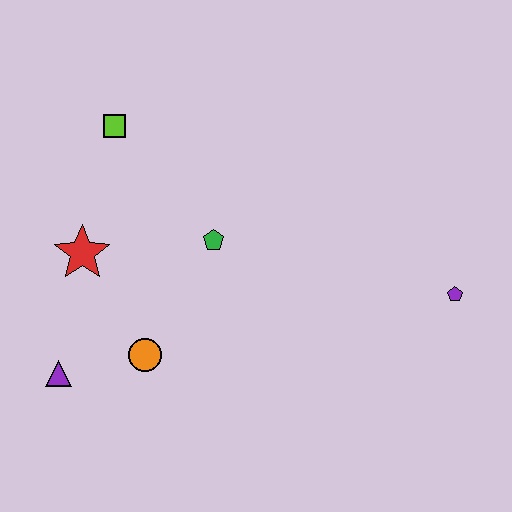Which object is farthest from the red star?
The purple pentagon is farthest from the red star.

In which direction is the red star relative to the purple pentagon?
The red star is to the left of the purple pentagon.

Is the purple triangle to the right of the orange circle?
No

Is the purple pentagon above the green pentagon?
No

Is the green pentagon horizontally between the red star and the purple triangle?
No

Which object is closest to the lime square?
The red star is closest to the lime square.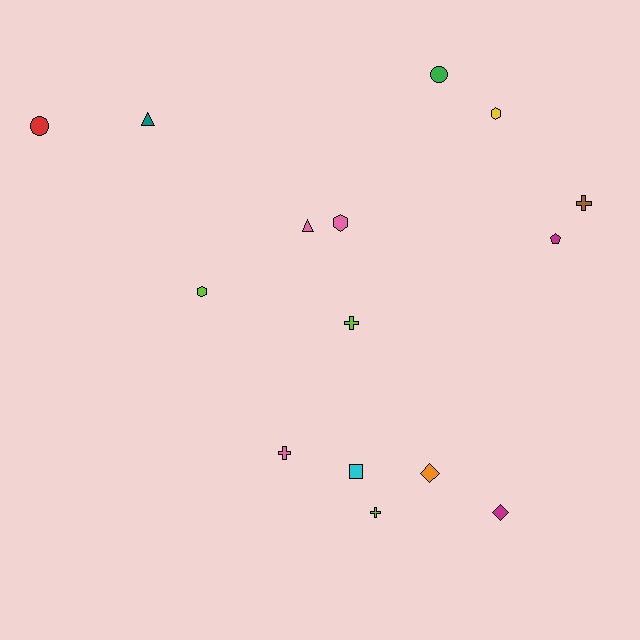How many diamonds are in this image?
There are 2 diamonds.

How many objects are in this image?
There are 15 objects.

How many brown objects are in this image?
There is 1 brown object.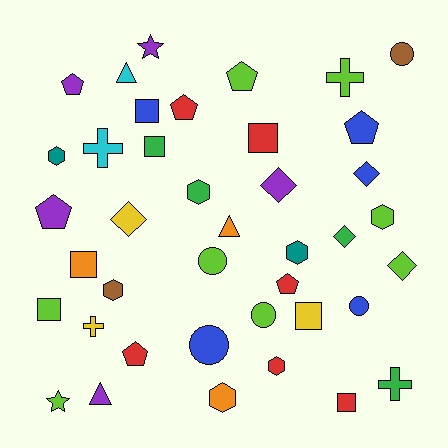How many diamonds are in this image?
There are 5 diamonds.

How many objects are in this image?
There are 40 objects.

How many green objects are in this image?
There are 4 green objects.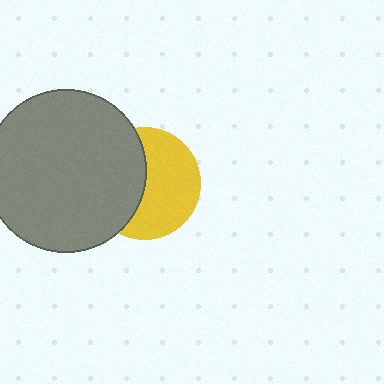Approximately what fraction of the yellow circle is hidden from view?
Roughly 44% of the yellow circle is hidden behind the gray circle.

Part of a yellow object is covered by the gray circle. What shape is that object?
It is a circle.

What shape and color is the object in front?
The object in front is a gray circle.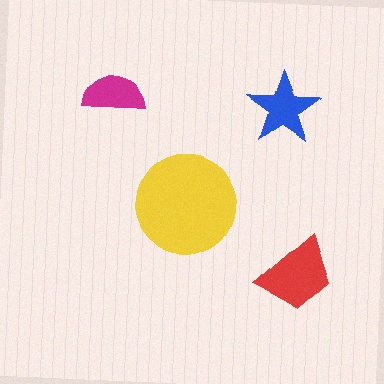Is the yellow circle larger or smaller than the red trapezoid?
Larger.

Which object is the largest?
The yellow circle.